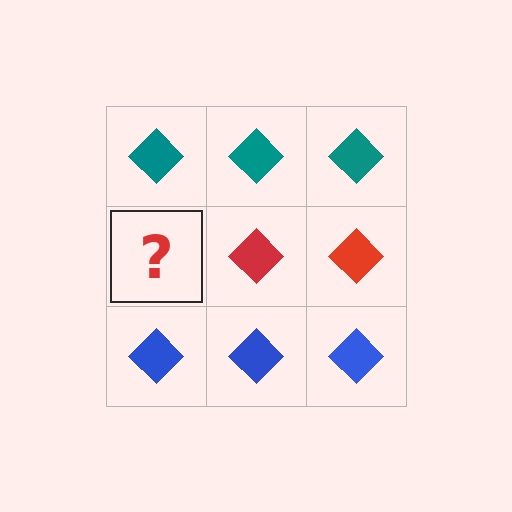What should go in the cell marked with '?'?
The missing cell should contain a red diamond.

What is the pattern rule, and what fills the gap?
The rule is that each row has a consistent color. The gap should be filled with a red diamond.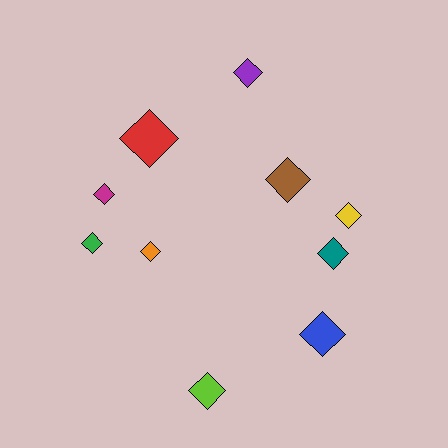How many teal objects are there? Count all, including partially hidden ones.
There is 1 teal object.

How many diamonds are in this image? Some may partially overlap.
There are 10 diamonds.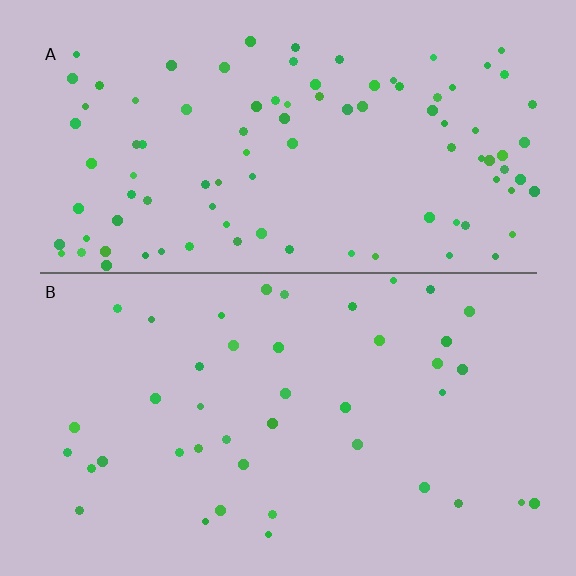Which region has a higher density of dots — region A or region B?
A (the top).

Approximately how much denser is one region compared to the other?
Approximately 2.3× — region A over region B.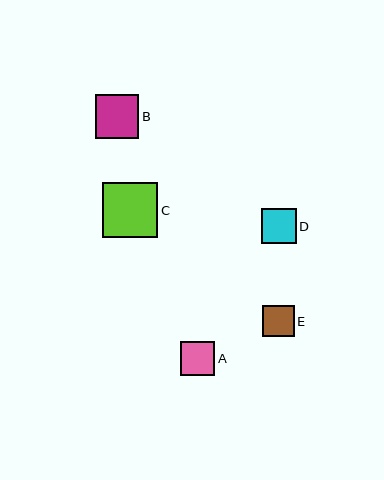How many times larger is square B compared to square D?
Square B is approximately 1.3 times the size of square D.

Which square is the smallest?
Square E is the smallest with a size of approximately 31 pixels.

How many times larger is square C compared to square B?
Square C is approximately 1.3 times the size of square B.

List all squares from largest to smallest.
From largest to smallest: C, B, D, A, E.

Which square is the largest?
Square C is the largest with a size of approximately 55 pixels.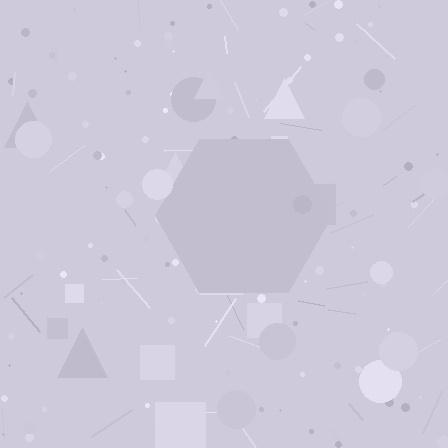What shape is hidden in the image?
A hexagon is hidden in the image.